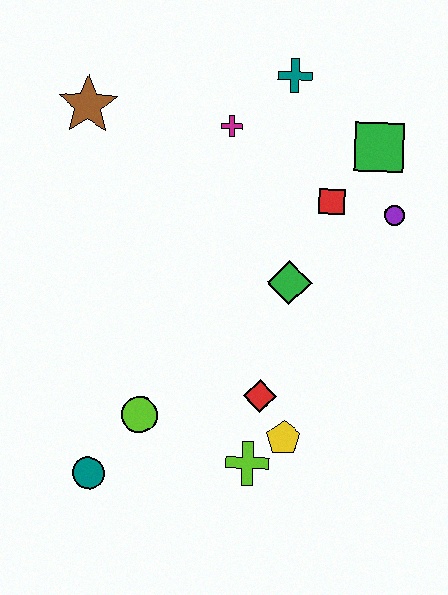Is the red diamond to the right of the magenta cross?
Yes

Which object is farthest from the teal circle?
The teal cross is farthest from the teal circle.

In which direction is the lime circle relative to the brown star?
The lime circle is below the brown star.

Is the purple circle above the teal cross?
No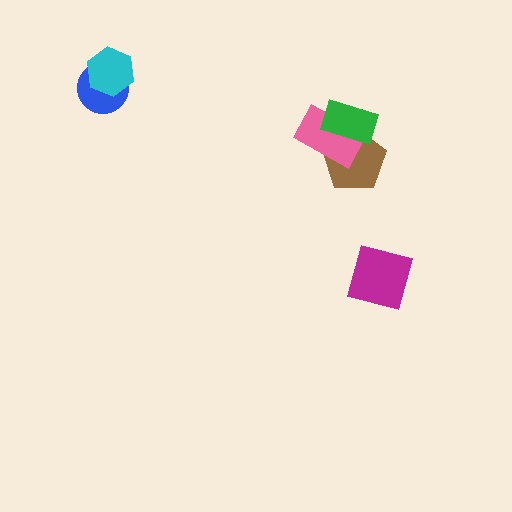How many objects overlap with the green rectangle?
2 objects overlap with the green rectangle.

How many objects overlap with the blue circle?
1 object overlaps with the blue circle.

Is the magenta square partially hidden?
No, no other shape covers it.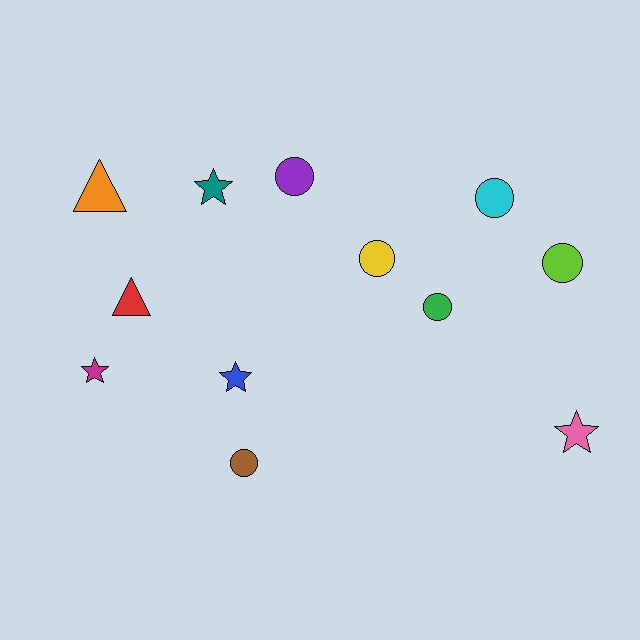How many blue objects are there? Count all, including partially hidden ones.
There is 1 blue object.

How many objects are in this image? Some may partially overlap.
There are 12 objects.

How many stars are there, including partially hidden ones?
There are 4 stars.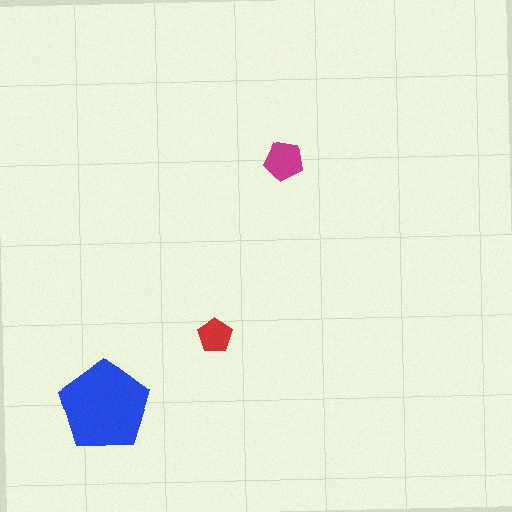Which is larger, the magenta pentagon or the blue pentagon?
The blue one.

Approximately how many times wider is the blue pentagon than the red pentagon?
About 2.5 times wider.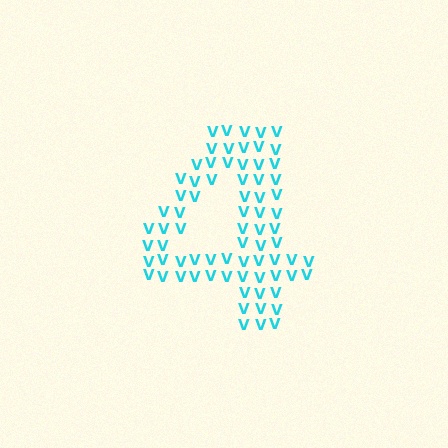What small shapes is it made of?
It is made of small letter V's.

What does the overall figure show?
The overall figure shows the digit 4.